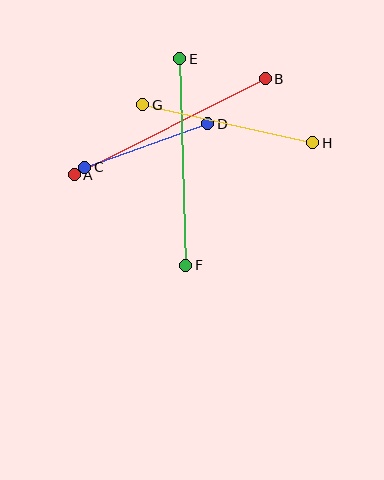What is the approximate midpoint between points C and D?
The midpoint is at approximately (146, 146) pixels.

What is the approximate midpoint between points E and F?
The midpoint is at approximately (183, 162) pixels.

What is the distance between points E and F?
The distance is approximately 206 pixels.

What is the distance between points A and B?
The distance is approximately 214 pixels.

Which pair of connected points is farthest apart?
Points A and B are farthest apart.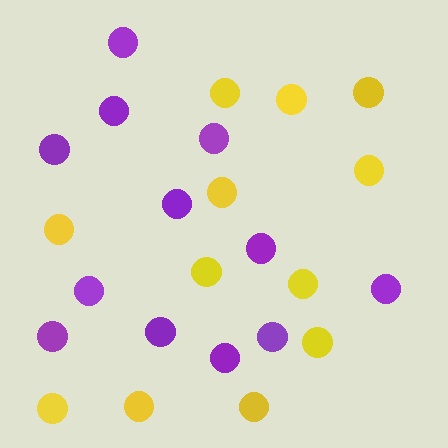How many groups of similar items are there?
There are 2 groups: one group of yellow circles (12) and one group of purple circles (12).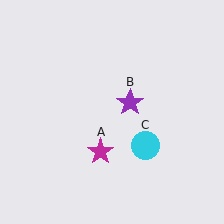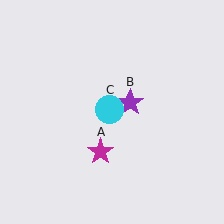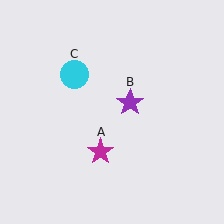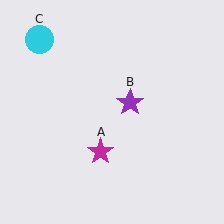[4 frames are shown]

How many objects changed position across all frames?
1 object changed position: cyan circle (object C).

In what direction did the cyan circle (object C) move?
The cyan circle (object C) moved up and to the left.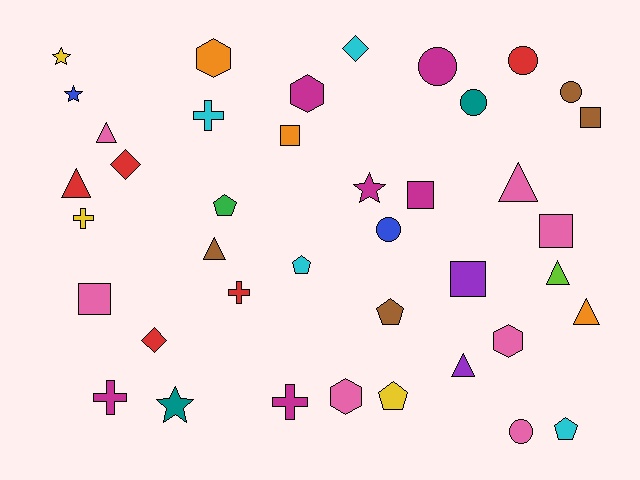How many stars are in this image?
There are 4 stars.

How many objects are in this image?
There are 40 objects.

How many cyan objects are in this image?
There are 4 cyan objects.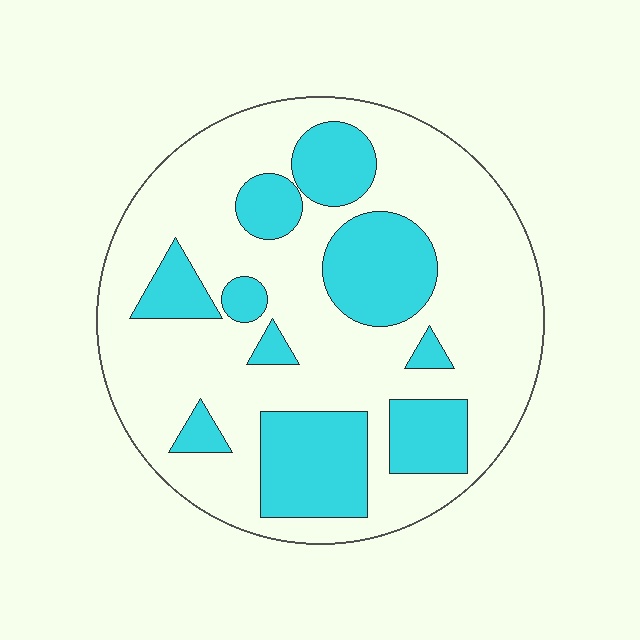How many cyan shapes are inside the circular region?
10.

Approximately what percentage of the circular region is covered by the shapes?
Approximately 30%.